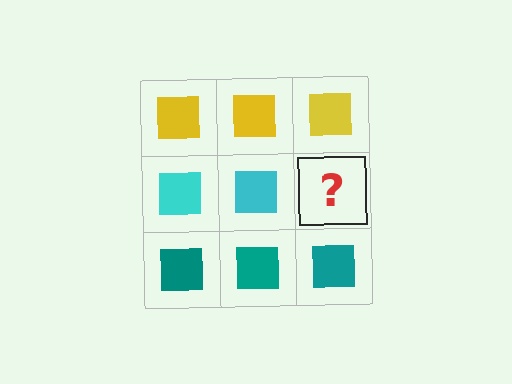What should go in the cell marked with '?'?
The missing cell should contain a cyan square.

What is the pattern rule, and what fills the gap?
The rule is that each row has a consistent color. The gap should be filled with a cyan square.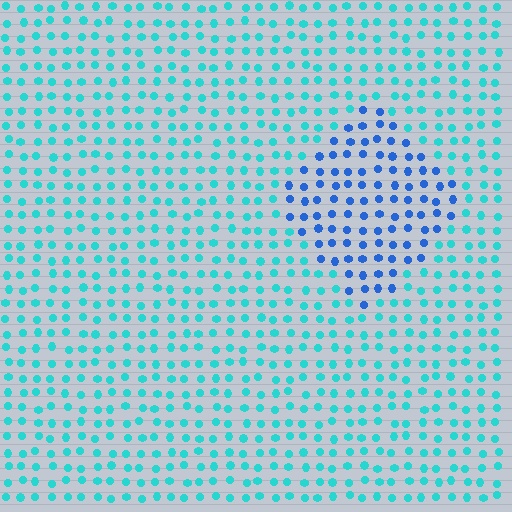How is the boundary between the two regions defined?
The boundary is defined purely by a slight shift in hue (about 41 degrees). Spacing, size, and orientation are identical on both sides.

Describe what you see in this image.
The image is filled with small cyan elements in a uniform arrangement. A diamond-shaped region is visible where the elements are tinted to a slightly different hue, forming a subtle color boundary.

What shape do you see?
I see a diamond.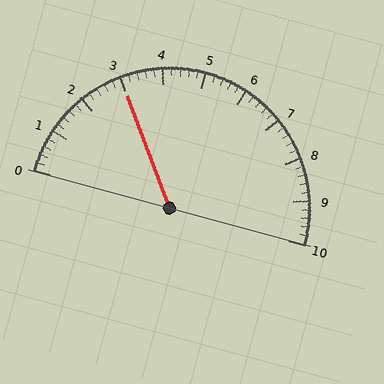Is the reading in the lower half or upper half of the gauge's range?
The reading is in the lower half of the range (0 to 10).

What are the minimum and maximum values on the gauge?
The gauge ranges from 0 to 10.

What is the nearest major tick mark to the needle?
The nearest major tick mark is 3.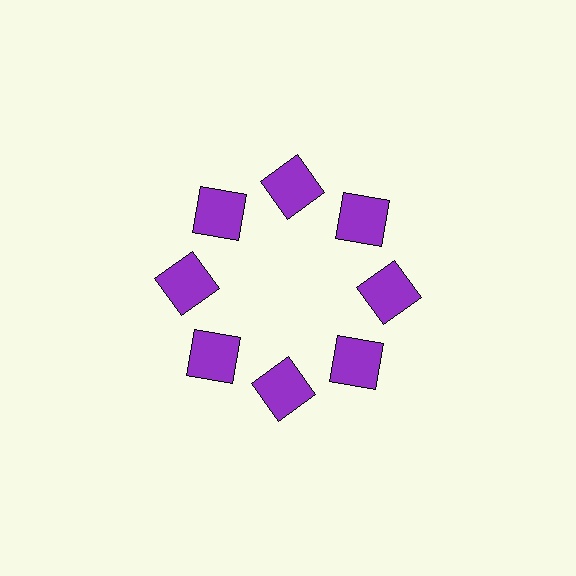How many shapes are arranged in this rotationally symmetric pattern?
There are 8 shapes, arranged in 8 groups of 1.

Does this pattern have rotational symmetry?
Yes, this pattern has 8-fold rotational symmetry. It looks the same after rotating 45 degrees around the center.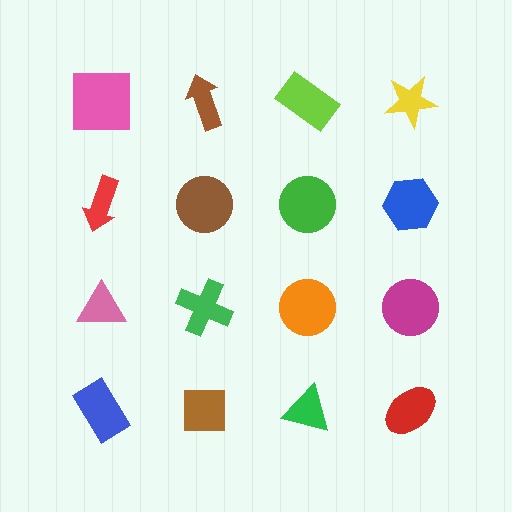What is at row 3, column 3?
An orange circle.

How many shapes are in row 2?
4 shapes.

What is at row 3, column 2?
A green cross.